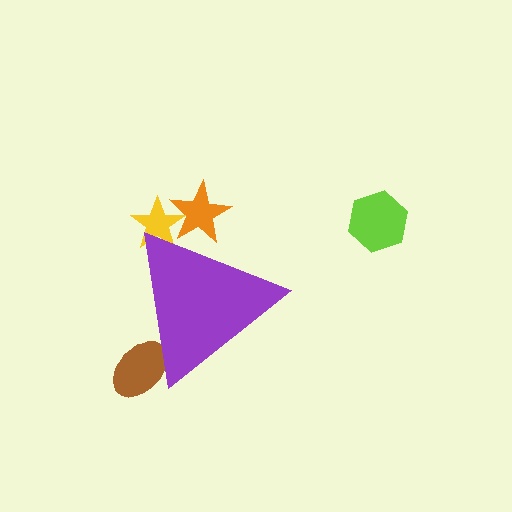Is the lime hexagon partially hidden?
No, the lime hexagon is fully visible.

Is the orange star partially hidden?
Yes, the orange star is partially hidden behind the purple triangle.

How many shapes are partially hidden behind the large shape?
3 shapes are partially hidden.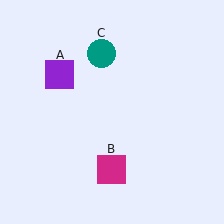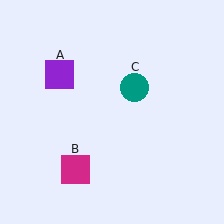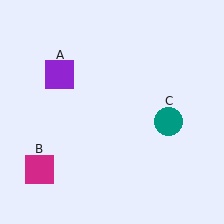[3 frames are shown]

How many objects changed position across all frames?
2 objects changed position: magenta square (object B), teal circle (object C).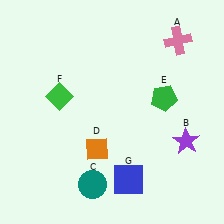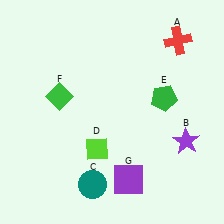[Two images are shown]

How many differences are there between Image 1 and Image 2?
There are 3 differences between the two images.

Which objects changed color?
A changed from pink to red. D changed from orange to lime. G changed from blue to purple.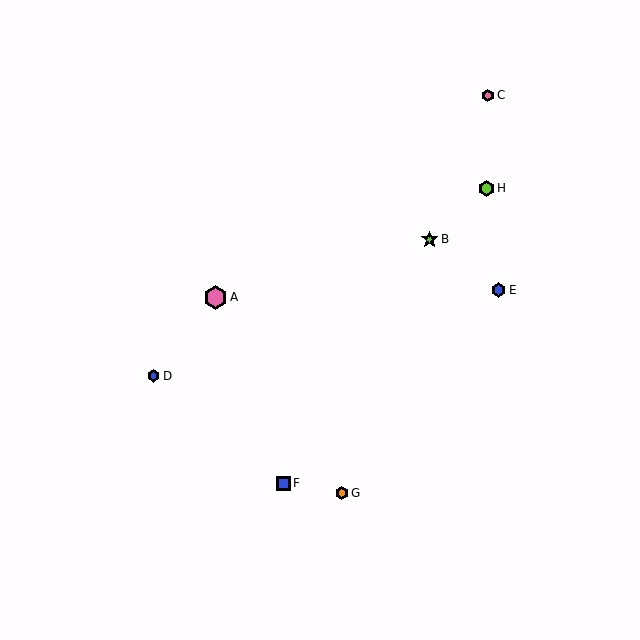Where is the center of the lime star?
The center of the lime star is at (430, 239).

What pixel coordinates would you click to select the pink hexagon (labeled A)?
Click at (215, 297) to select the pink hexagon A.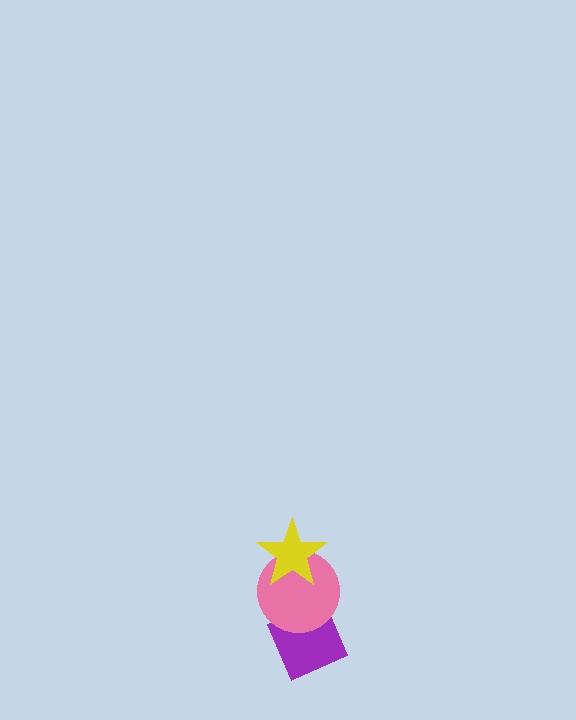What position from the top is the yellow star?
The yellow star is 1st from the top.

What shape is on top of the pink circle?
The yellow star is on top of the pink circle.